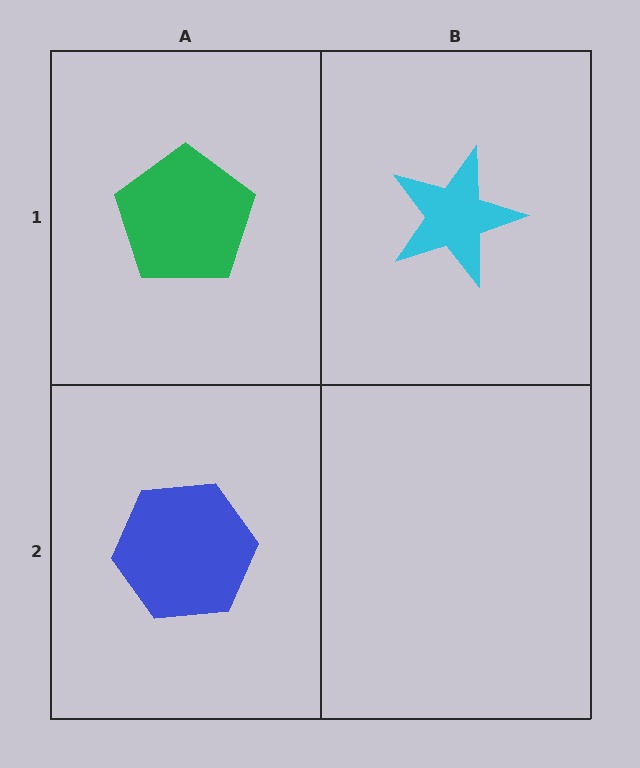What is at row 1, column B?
A cyan star.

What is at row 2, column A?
A blue hexagon.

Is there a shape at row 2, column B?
No, that cell is empty.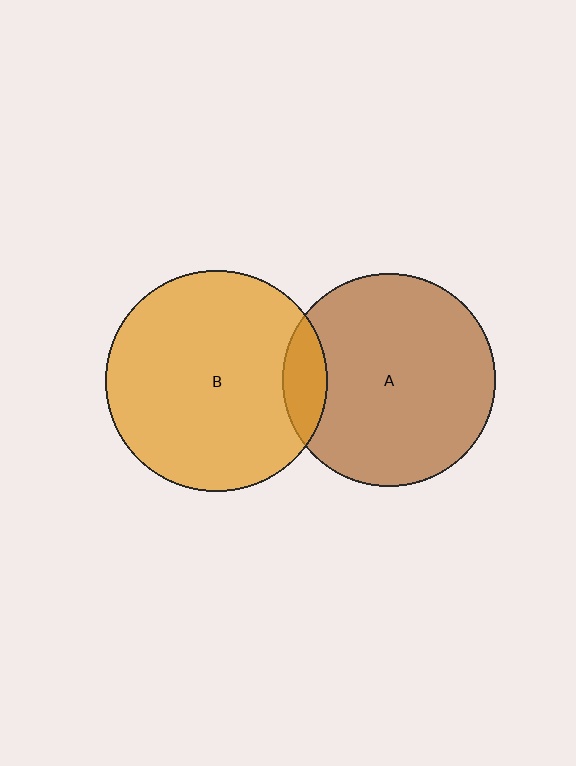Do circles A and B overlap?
Yes.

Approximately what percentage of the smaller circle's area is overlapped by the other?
Approximately 10%.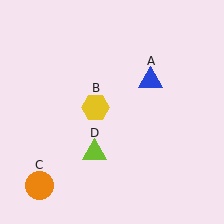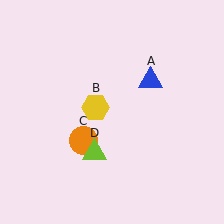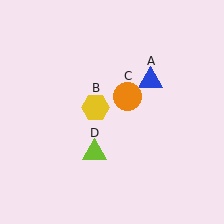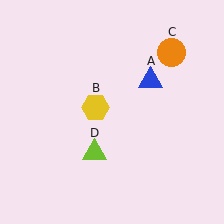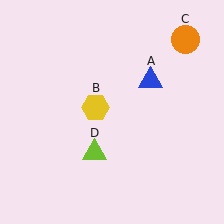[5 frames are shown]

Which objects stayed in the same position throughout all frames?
Blue triangle (object A) and yellow hexagon (object B) and lime triangle (object D) remained stationary.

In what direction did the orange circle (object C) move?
The orange circle (object C) moved up and to the right.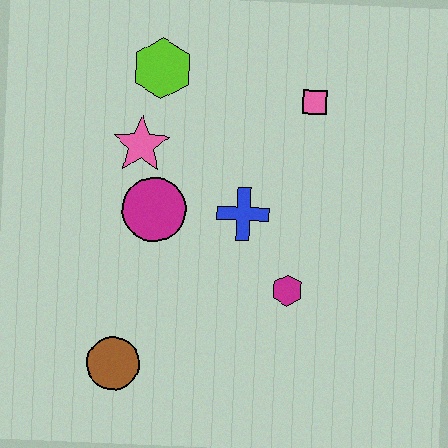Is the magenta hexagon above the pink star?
No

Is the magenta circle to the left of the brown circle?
No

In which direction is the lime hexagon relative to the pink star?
The lime hexagon is above the pink star.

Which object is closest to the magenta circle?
The pink star is closest to the magenta circle.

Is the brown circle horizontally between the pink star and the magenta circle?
No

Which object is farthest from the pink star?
The brown circle is farthest from the pink star.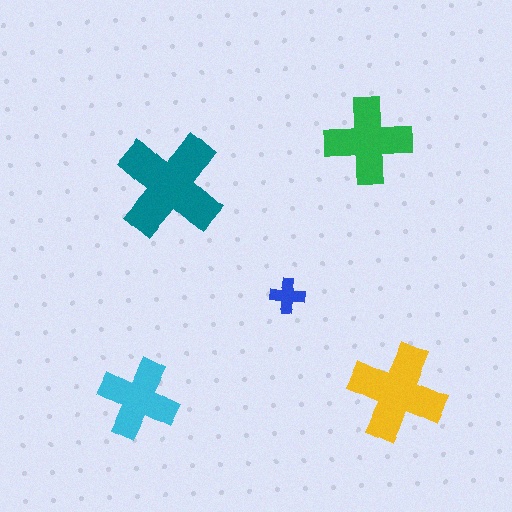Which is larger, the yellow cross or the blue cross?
The yellow one.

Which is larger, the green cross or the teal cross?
The teal one.